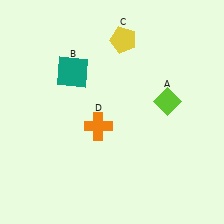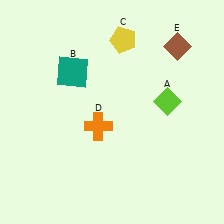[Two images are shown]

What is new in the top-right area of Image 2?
A brown diamond (E) was added in the top-right area of Image 2.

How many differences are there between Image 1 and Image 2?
There is 1 difference between the two images.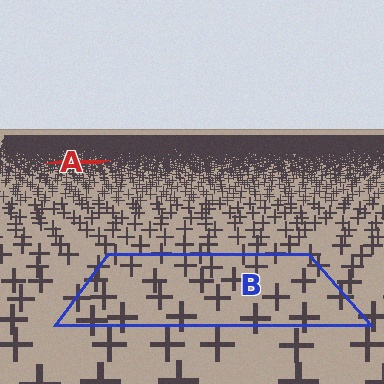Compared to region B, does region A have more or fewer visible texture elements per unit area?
Region A has more texture elements per unit area — they are packed more densely because it is farther away.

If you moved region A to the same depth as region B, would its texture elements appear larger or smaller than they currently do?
They would appear larger. At a closer depth, the same texture elements are projected at a bigger on-screen size.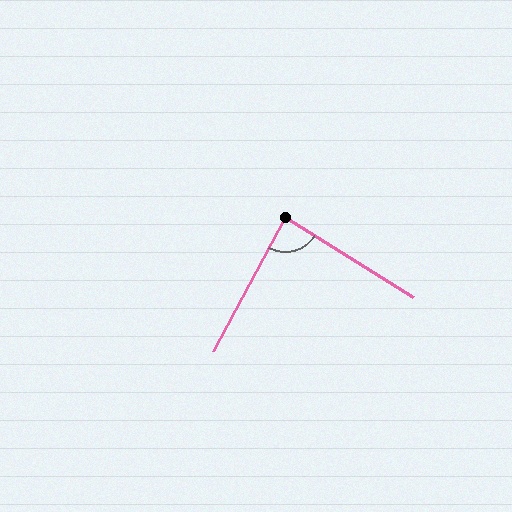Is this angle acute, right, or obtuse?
It is approximately a right angle.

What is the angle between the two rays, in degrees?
Approximately 86 degrees.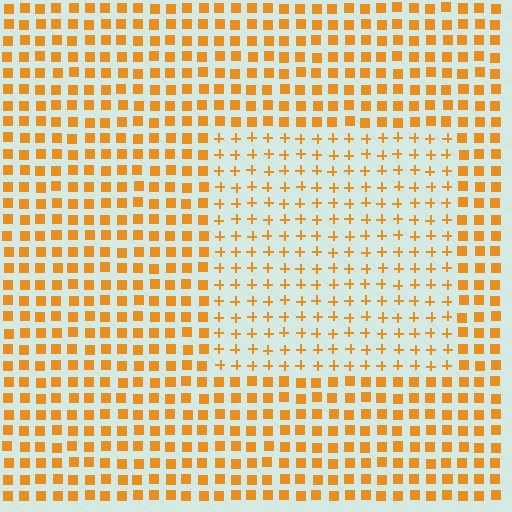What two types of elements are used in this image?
The image uses plus signs inside the rectangle region and squares outside it.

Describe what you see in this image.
The image is filled with small orange elements arranged in a uniform grid. A rectangle-shaped region contains plus signs, while the surrounding area contains squares. The boundary is defined purely by the change in element shape.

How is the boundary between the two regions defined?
The boundary is defined by a change in element shape: plus signs inside vs. squares outside. All elements share the same color and spacing.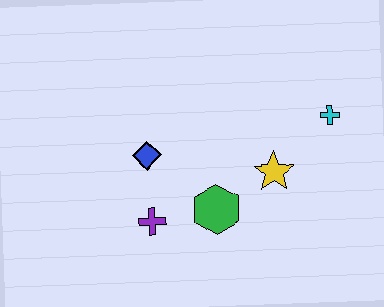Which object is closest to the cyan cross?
The yellow star is closest to the cyan cross.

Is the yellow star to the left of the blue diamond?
No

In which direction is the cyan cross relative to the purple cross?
The cyan cross is to the right of the purple cross.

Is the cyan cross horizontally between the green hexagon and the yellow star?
No